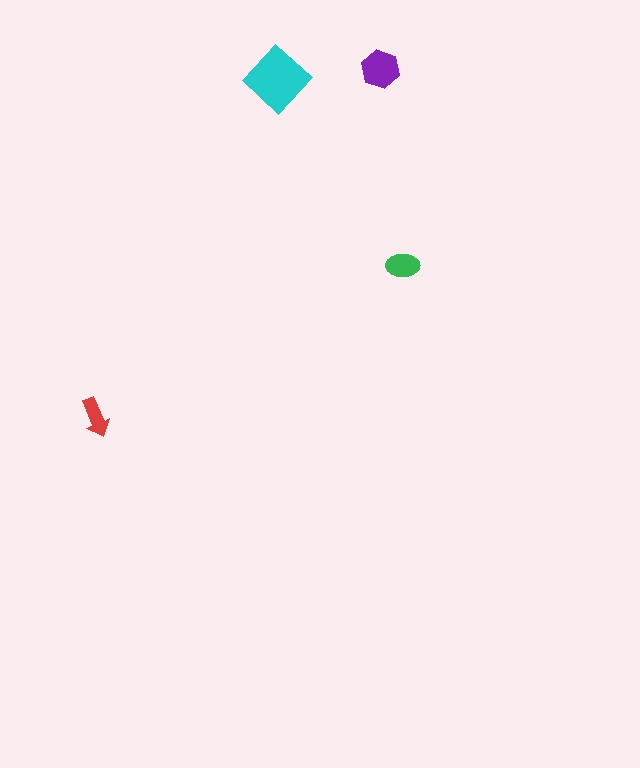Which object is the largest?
The cyan diamond.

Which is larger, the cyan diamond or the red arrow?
The cyan diamond.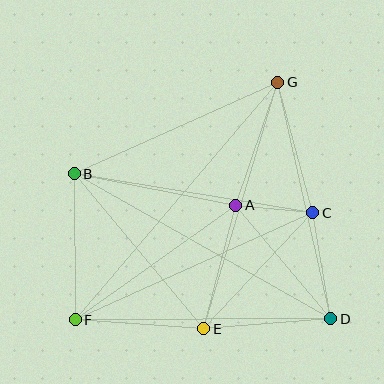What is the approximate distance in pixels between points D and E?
The distance between D and E is approximately 127 pixels.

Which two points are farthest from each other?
Points F and G are farthest from each other.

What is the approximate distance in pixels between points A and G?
The distance between A and G is approximately 130 pixels.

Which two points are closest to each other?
Points A and C are closest to each other.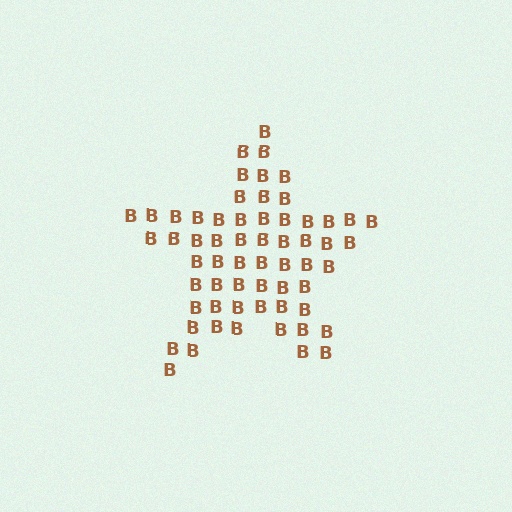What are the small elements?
The small elements are letter B's.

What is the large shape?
The large shape is a star.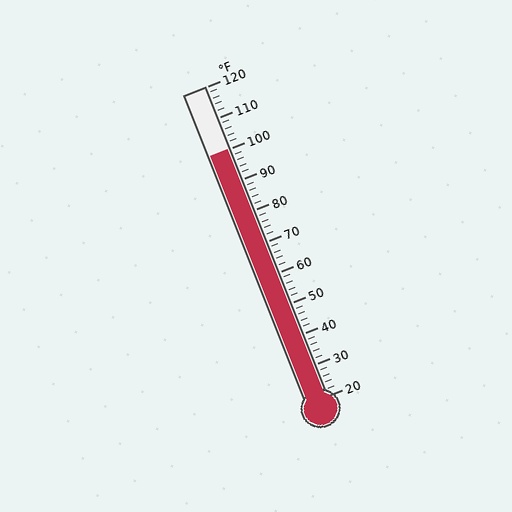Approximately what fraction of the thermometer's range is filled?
The thermometer is filled to approximately 80% of its range.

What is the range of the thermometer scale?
The thermometer scale ranges from 20°F to 120°F.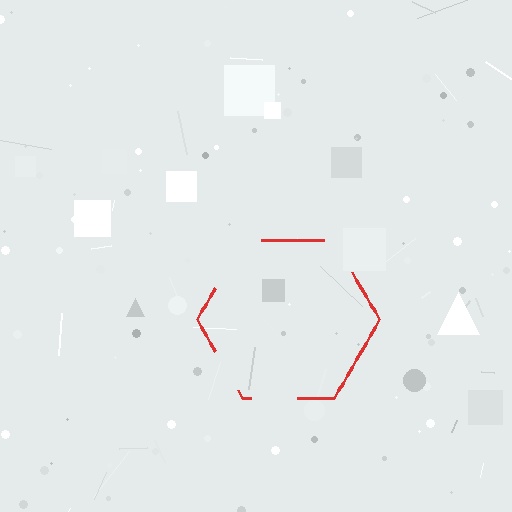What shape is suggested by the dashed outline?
The dashed outline suggests a hexagon.